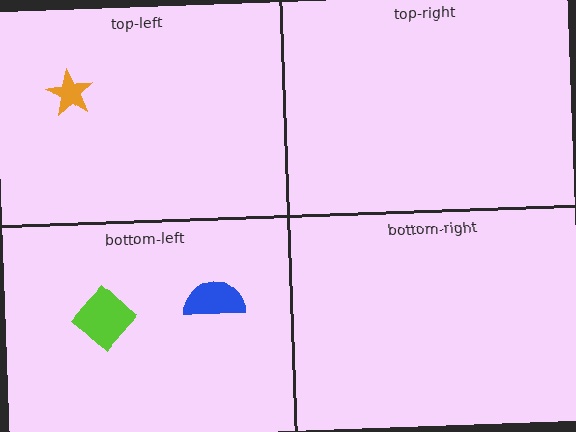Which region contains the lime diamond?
The bottom-left region.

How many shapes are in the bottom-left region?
2.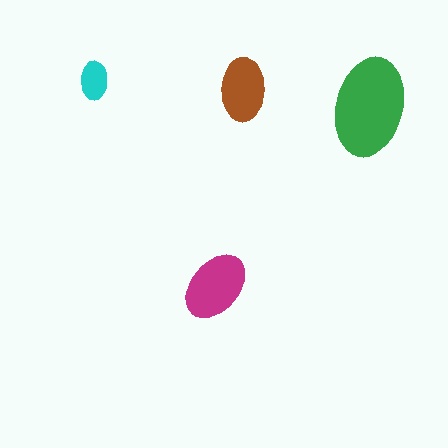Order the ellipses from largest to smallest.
the green one, the magenta one, the brown one, the cyan one.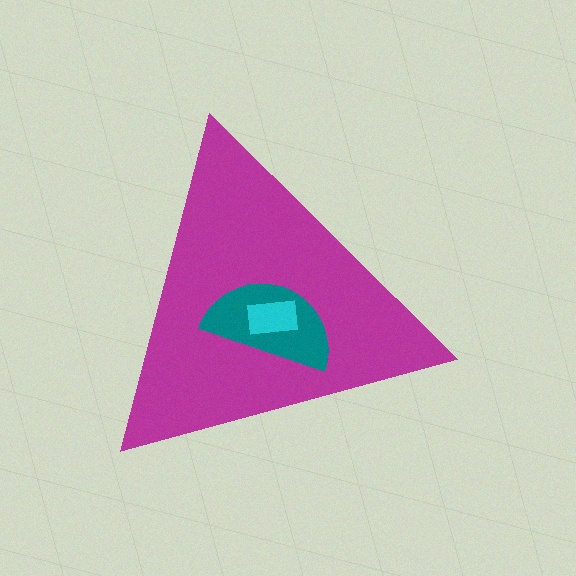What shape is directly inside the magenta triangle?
The teal semicircle.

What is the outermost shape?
The magenta triangle.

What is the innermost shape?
The cyan rectangle.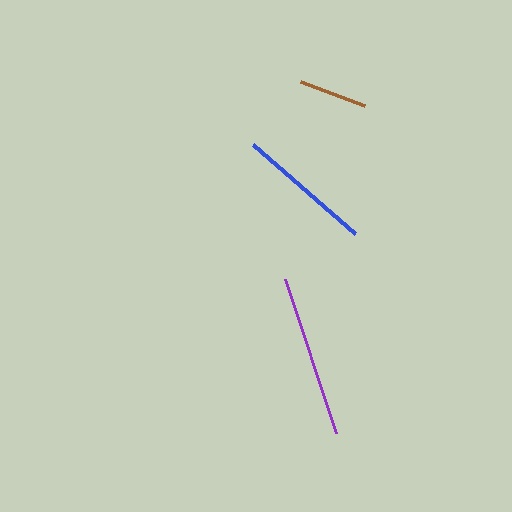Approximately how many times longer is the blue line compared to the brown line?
The blue line is approximately 2.0 times the length of the brown line.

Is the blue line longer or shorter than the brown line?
The blue line is longer than the brown line.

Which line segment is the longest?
The purple line is the longest at approximately 162 pixels.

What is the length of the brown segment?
The brown segment is approximately 69 pixels long.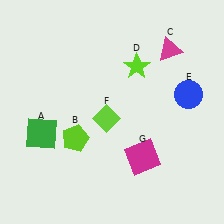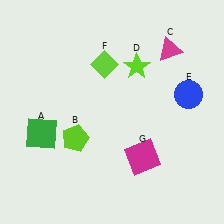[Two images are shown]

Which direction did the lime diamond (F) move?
The lime diamond (F) moved up.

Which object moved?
The lime diamond (F) moved up.